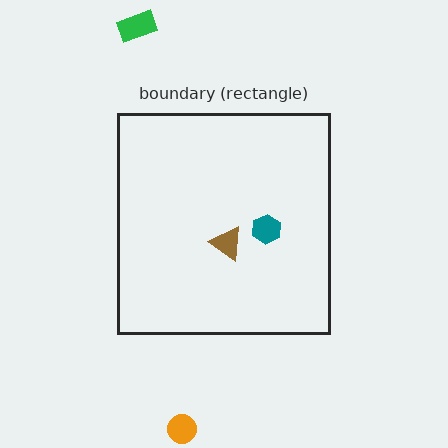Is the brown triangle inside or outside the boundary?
Inside.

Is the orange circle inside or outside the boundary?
Outside.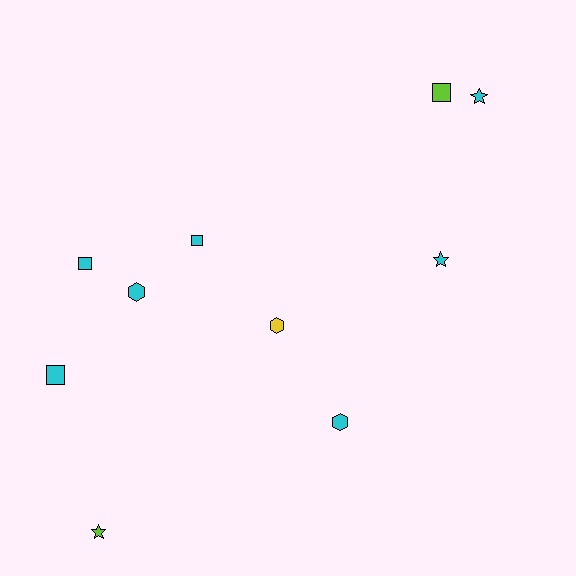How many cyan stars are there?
There are 2 cyan stars.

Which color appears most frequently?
Cyan, with 7 objects.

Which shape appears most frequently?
Square, with 4 objects.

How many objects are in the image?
There are 10 objects.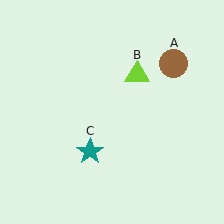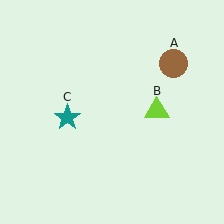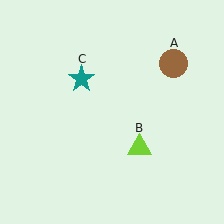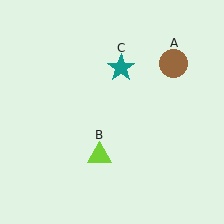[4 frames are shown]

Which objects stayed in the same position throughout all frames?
Brown circle (object A) remained stationary.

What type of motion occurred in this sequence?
The lime triangle (object B), teal star (object C) rotated clockwise around the center of the scene.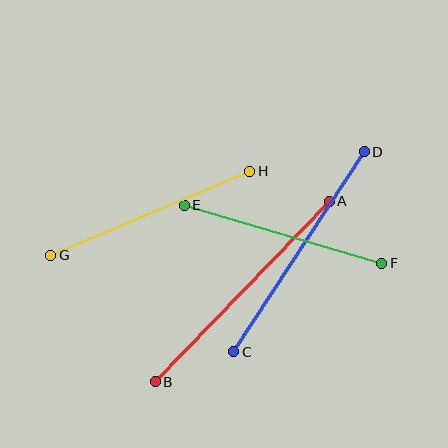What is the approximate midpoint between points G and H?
The midpoint is at approximately (150, 213) pixels.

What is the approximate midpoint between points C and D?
The midpoint is at approximately (299, 252) pixels.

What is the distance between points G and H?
The distance is approximately 216 pixels.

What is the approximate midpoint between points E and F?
The midpoint is at approximately (283, 234) pixels.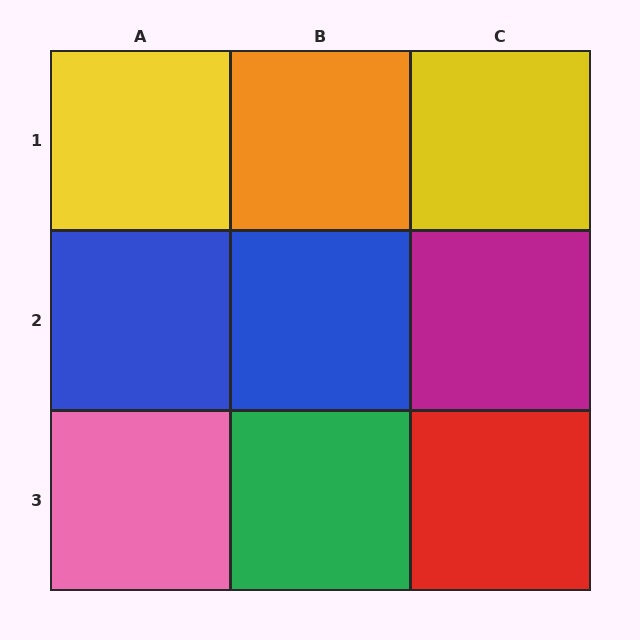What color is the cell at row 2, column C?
Magenta.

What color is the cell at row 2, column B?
Blue.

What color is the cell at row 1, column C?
Yellow.